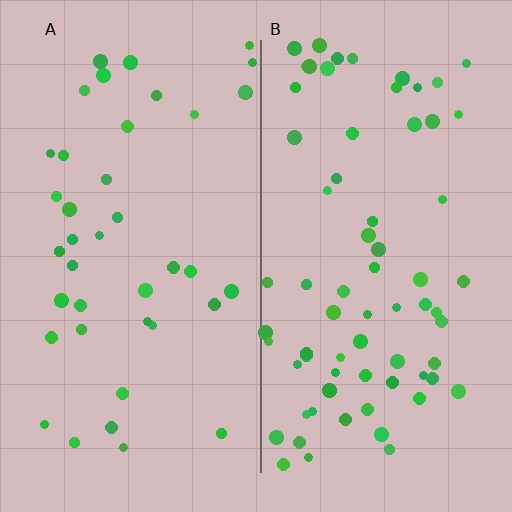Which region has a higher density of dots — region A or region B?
B (the right).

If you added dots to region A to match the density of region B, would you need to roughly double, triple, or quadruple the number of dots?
Approximately double.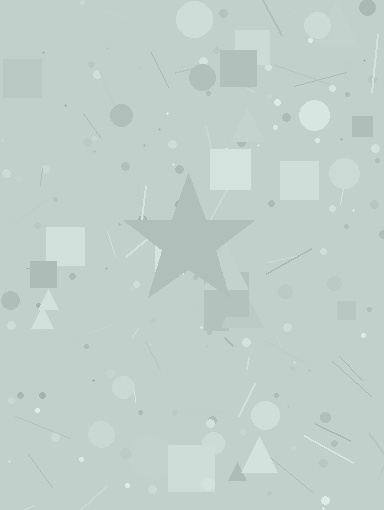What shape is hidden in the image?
A star is hidden in the image.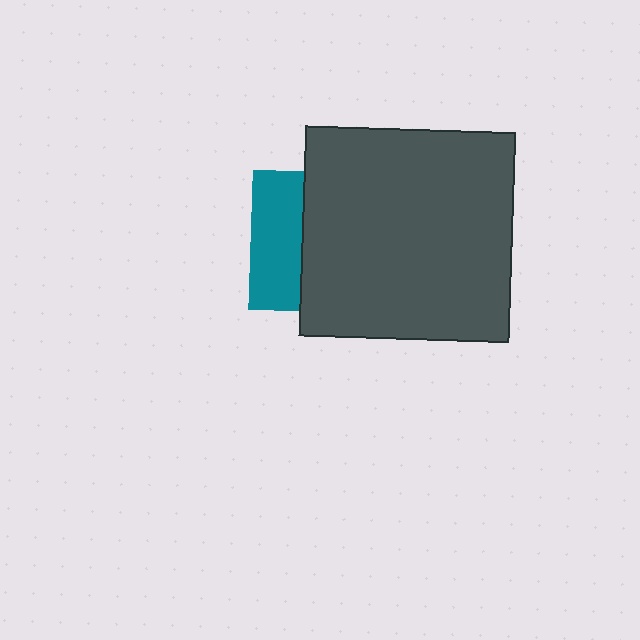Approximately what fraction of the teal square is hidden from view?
Roughly 63% of the teal square is hidden behind the dark gray square.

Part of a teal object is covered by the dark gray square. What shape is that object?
It is a square.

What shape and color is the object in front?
The object in front is a dark gray square.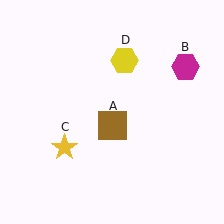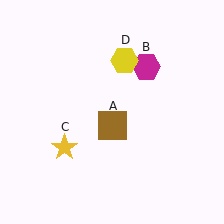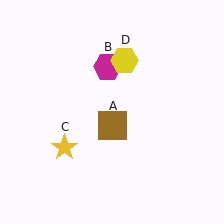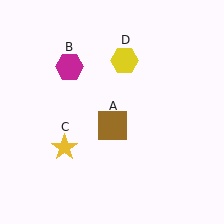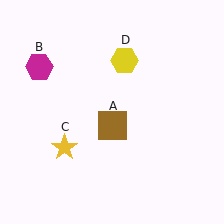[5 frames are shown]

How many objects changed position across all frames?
1 object changed position: magenta hexagon (object B).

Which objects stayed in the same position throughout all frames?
Brown square (object A) and yellow star (object C) and yellow hexagon (object D) remained stationary.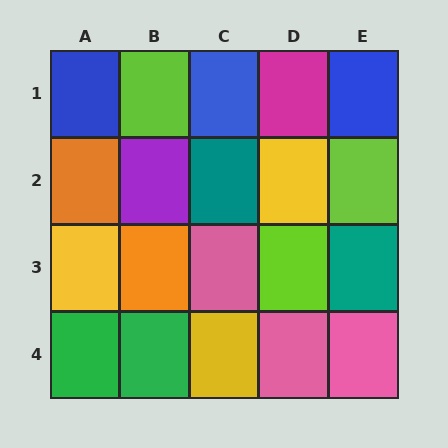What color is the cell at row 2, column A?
Orange.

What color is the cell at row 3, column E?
Teal.